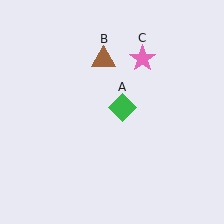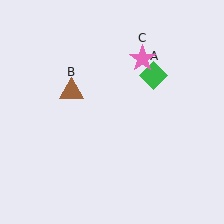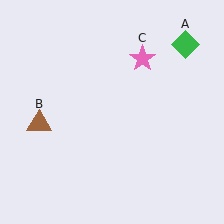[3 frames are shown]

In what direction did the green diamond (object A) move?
The green diamond (object A) moved up and to the right.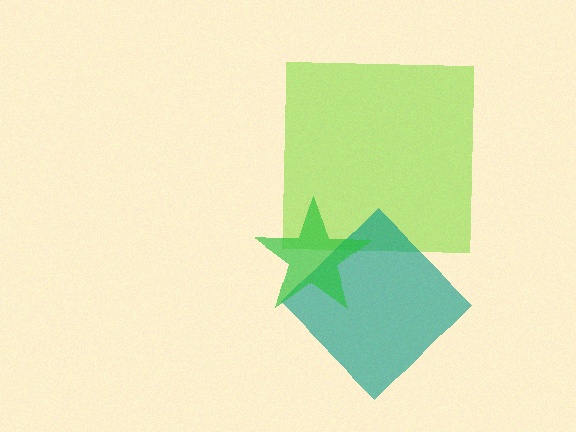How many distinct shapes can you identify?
There are 3 distinct shapes: a lime square, a teal diamond, a green star.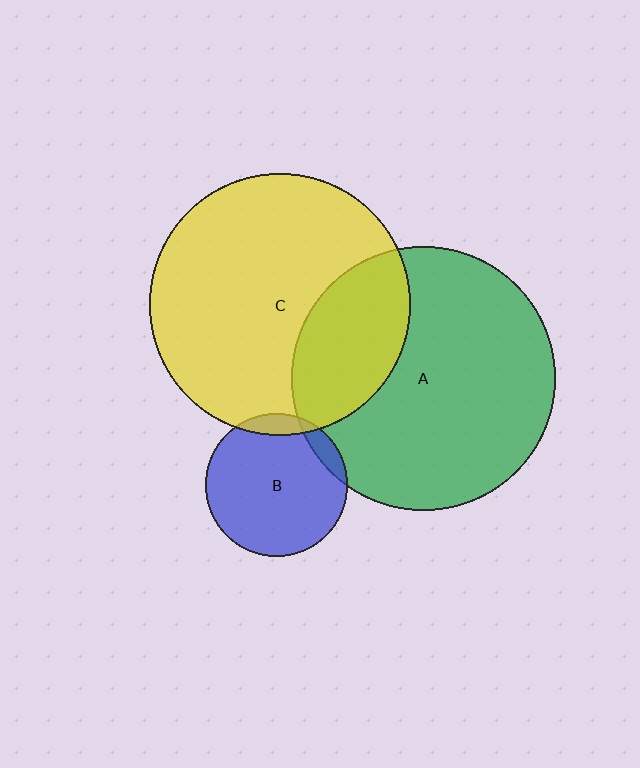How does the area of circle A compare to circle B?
Approximately 3.4 times.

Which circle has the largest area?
Circle A (green).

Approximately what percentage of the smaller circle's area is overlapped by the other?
Approximately 10%.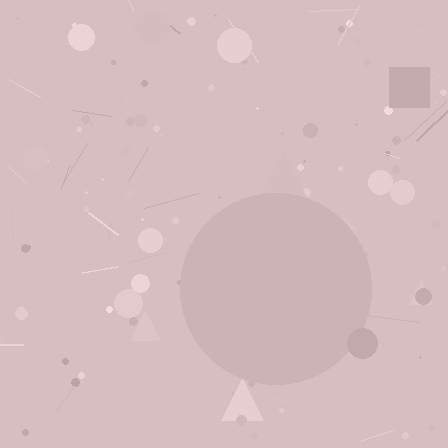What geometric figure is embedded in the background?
A circle is embedded in the background.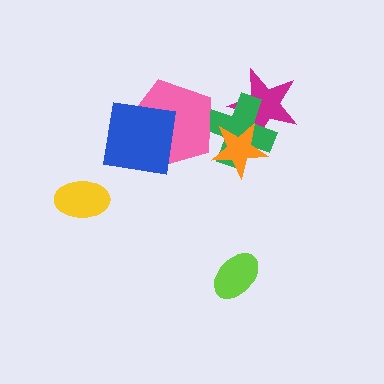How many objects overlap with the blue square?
1 object overlaps with the blue square.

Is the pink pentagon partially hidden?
Yes, it is partially covered by another shape.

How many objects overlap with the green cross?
3 objects overlap with the green cross.